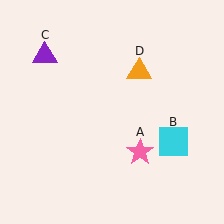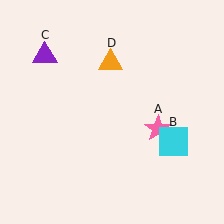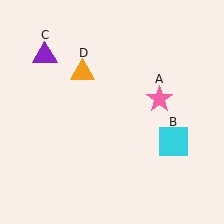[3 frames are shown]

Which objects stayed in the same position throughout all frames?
Cyan square (object B) and purple triangle (object C) remained stationary.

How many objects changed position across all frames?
2 objects changed position: pink star (object A), orange triangle (object D).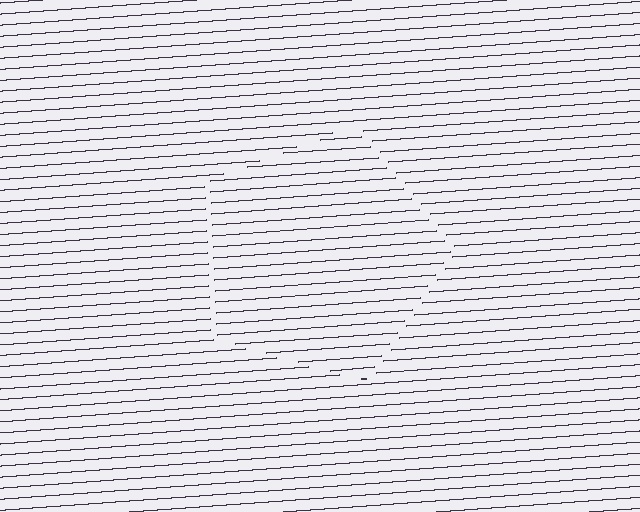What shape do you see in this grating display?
An illusory pentagon. The interior of the shape contains the same grating, shifted by half a period — the contour is defined by the phase discontinuity where line-ends from the inner and outer gratings abut.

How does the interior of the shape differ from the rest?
The interior of the shape contains the same grating, shifted by half a period — the contour is defined by the phase discontinuity where line-ends from the inner and outer gratings abut.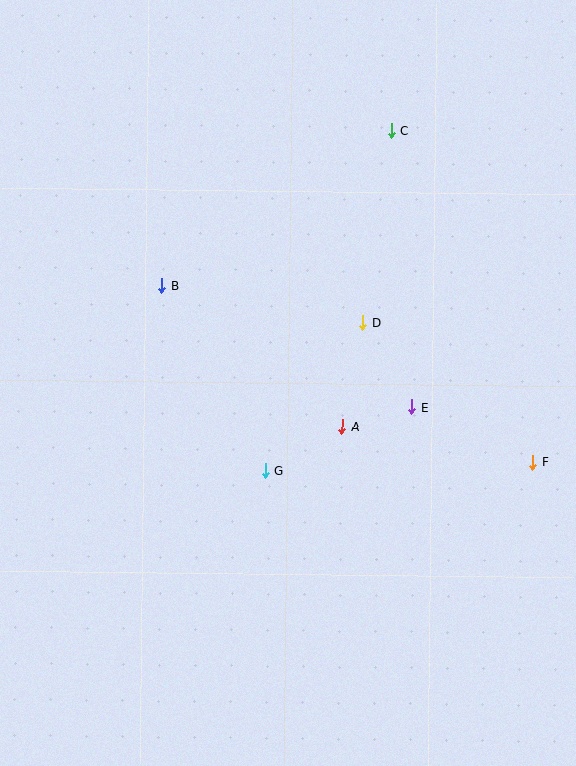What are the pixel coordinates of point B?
Point B is at (162, 285).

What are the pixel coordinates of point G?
Point G is at (265, 470).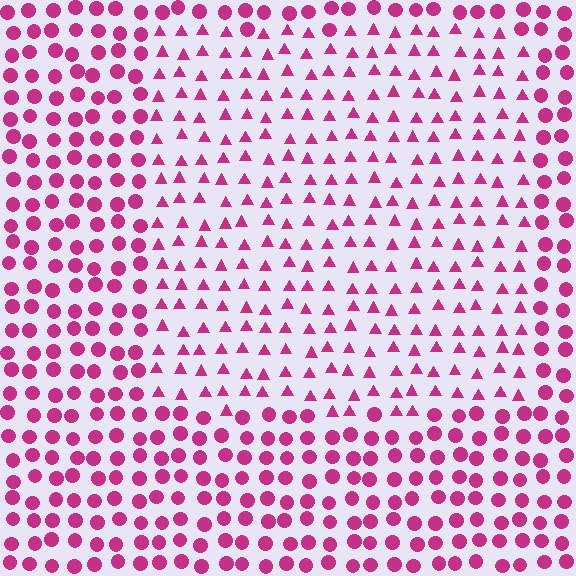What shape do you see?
I see a rectangle.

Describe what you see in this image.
The image is filled with small magenta elements arranged in a uniform grid. A rectangle-shaped region contains triangles, while the surrounding area contains circles. The boundary is defined purely by the change in element shape.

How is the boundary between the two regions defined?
The boundary is defined by a change in element shape: triangles inside vs. circles outside. All elements share the same color and spacing.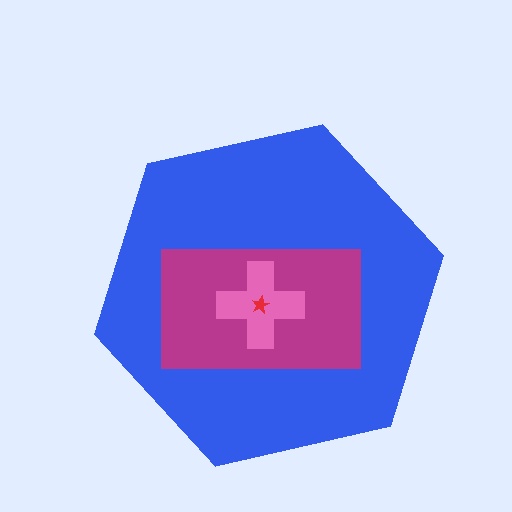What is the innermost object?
The red star.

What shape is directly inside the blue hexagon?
The magenta rectangle.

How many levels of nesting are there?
4.